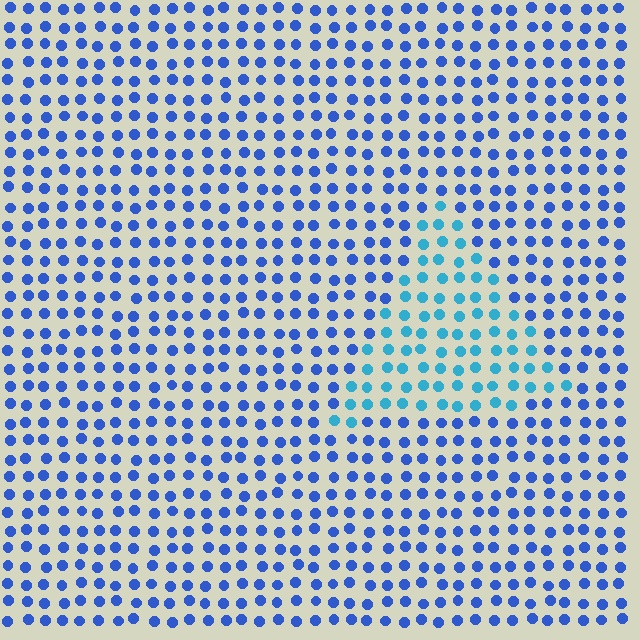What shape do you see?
I see a triangle.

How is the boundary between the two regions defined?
The boundary is defined purely by a slight shift in hue (about 32 degrees). Spacing, size, and orientation are identical on both sides.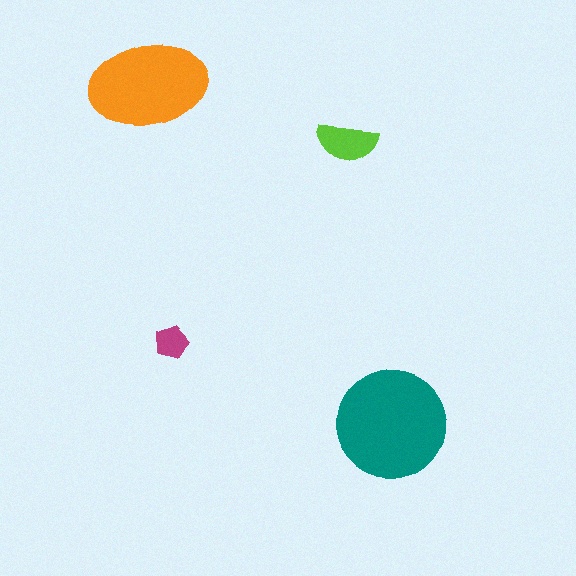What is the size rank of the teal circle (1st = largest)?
1st.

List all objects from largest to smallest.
The teal circle, the orange ellipse, the lime semicircle, the magenta pentagon.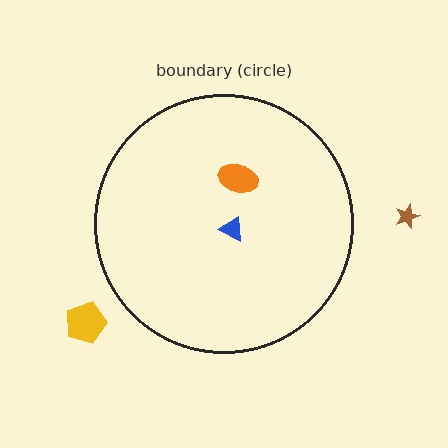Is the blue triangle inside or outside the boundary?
Inside.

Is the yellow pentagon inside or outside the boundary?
Outside.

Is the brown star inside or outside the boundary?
Outside.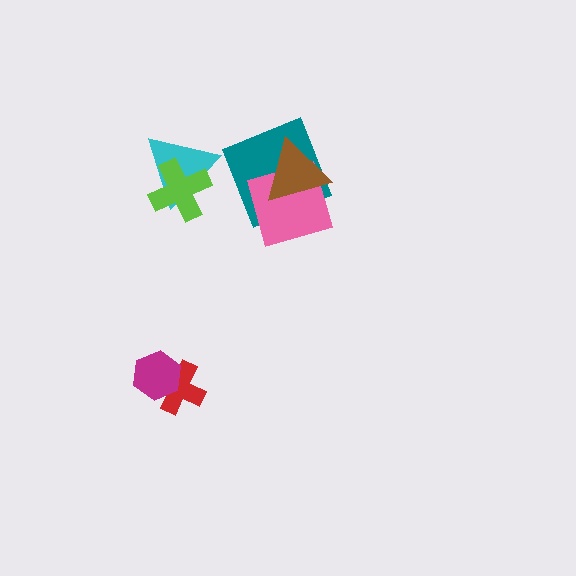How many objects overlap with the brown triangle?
2 objects overlap with the brown triangle.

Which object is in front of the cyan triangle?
The lime cross is in front of the cyan triangle.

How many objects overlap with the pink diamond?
2 objects overlap with the pink diamond.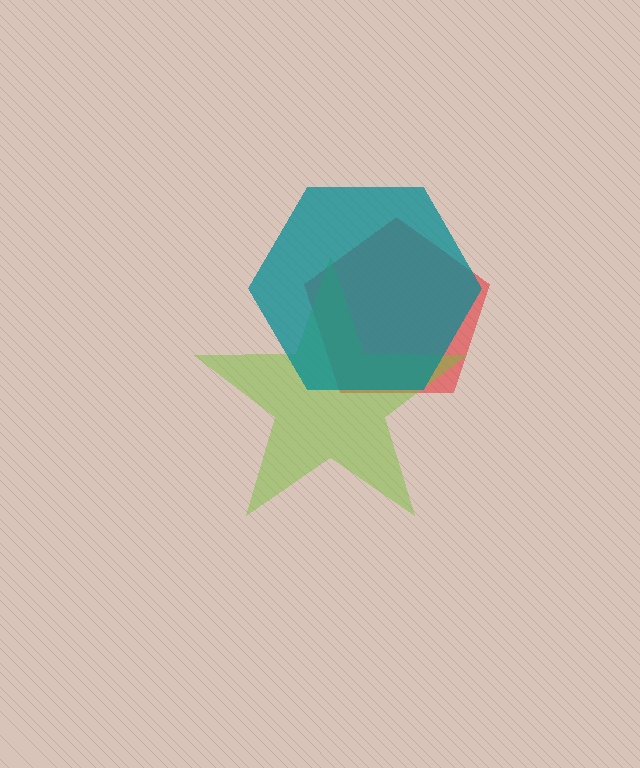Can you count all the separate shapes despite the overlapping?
Yes, there are 3 separate shapes.